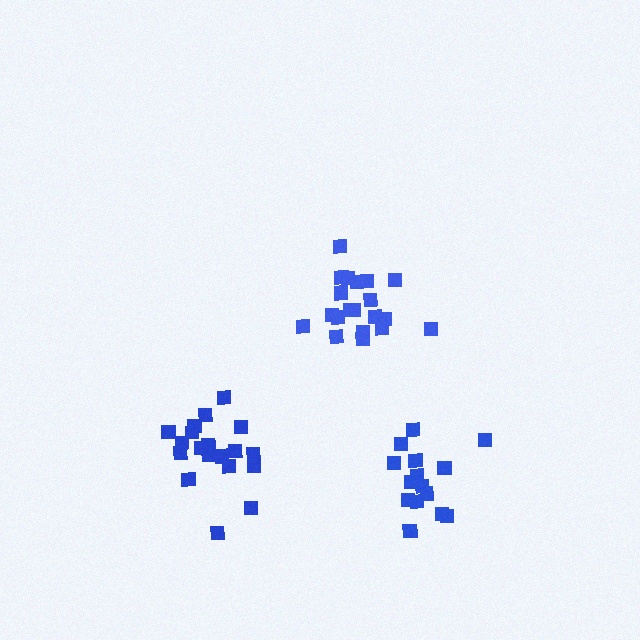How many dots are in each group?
Group 1: 20 dots, Group 2: 20 dots, Group 3: 15 dots (55 total).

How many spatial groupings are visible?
There are 3 spatial groupings.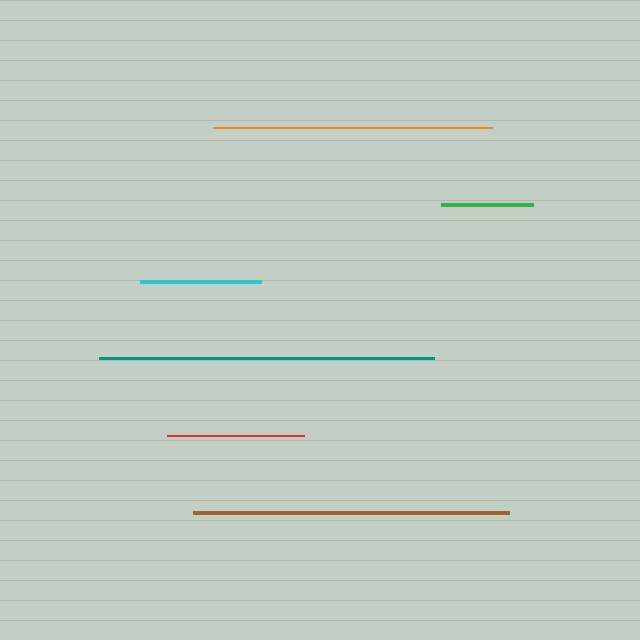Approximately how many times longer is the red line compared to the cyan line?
The red line is approximately 1.1 times the length of the cyan line.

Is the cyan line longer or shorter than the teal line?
The teal line is longer than the cyan line.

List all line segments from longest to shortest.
From longest to shortest: teal, brown, orange, red, cyan, green.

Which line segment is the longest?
The teal line is the longest at approximately 335 pixels.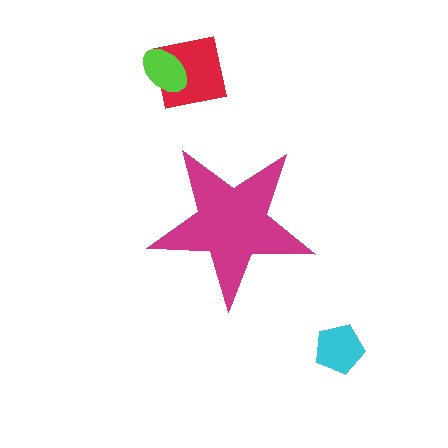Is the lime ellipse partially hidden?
No, the lime ellipse is fully visible.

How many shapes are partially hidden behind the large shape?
0 shapes are partially hidden.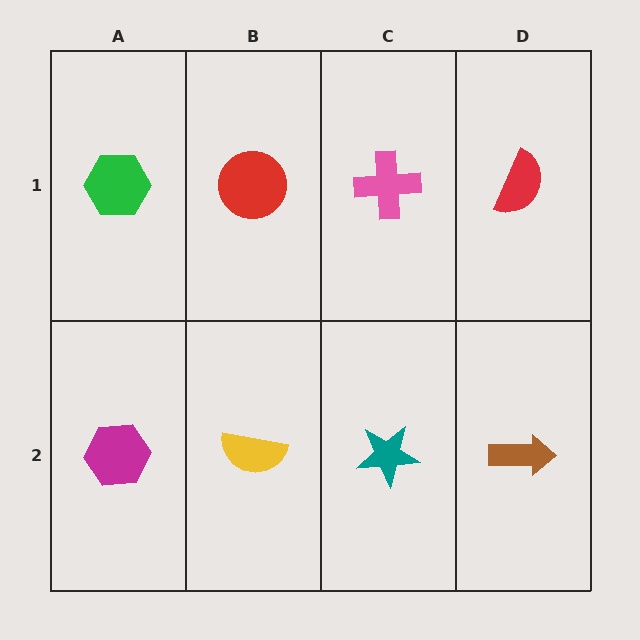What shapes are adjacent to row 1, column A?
A magenta hexagon (row 2, column A), a red circle (row 1, column B).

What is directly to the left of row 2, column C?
A yellow semicircle.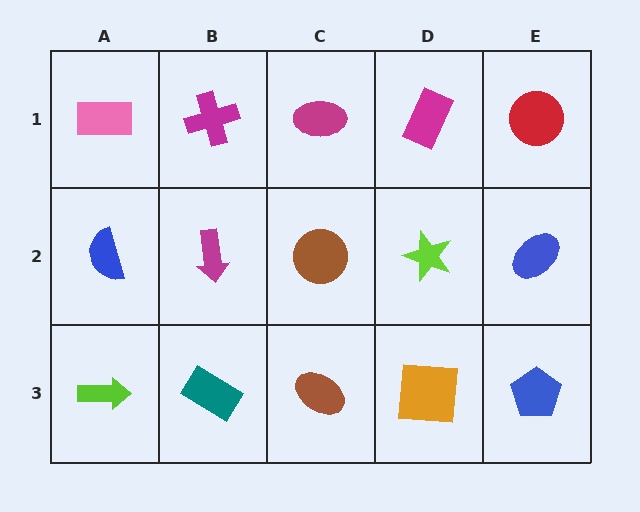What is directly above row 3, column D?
A lime star.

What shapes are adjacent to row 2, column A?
A pink rectangle (row 1, column A), a lime arrow (row 3, column A), a magenta arrow (row 2, column B).